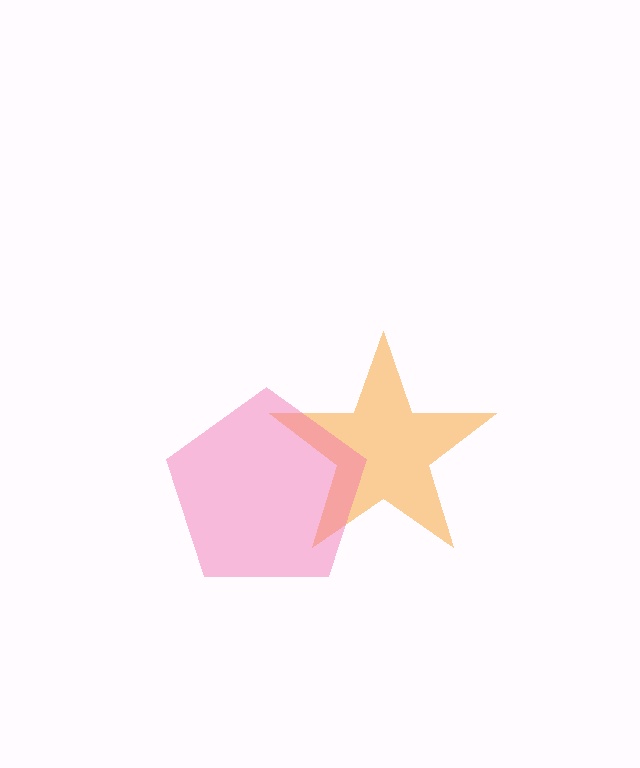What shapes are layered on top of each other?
The layered shapes are: an orange star, a pink pentagon.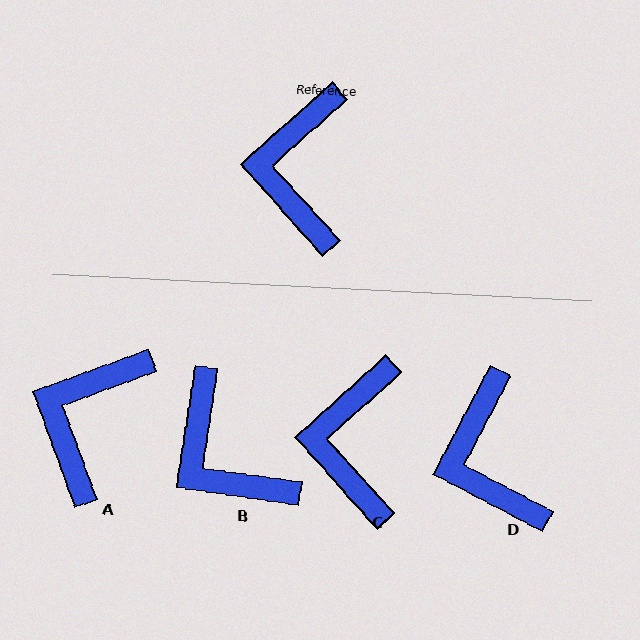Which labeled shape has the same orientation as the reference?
C.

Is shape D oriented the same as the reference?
No, it is off by about 20 degrees.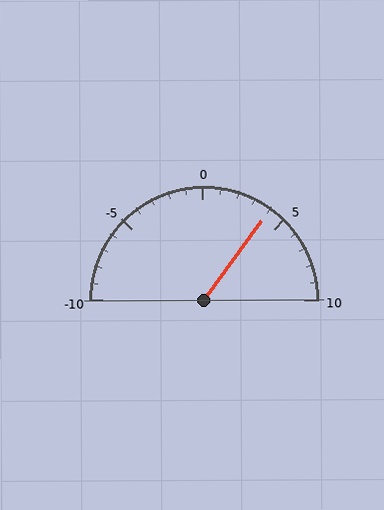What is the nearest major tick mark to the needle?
The nearest major tick mark is 5.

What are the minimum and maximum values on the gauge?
The gauge ranges from -10 to 10.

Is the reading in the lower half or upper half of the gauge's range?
The reading is in the upper half of the range (-10 to 10).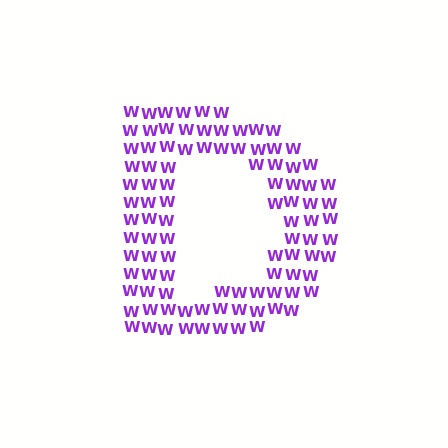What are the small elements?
The small elements are letter W's.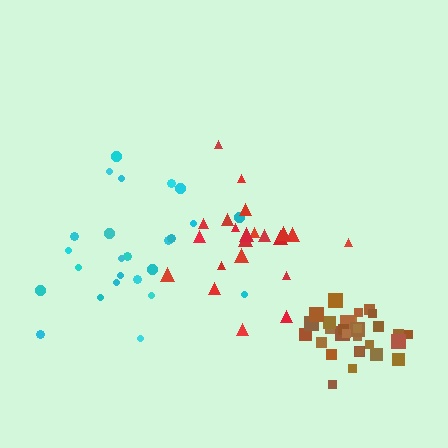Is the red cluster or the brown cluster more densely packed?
Brown.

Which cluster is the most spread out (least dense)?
Cyan.